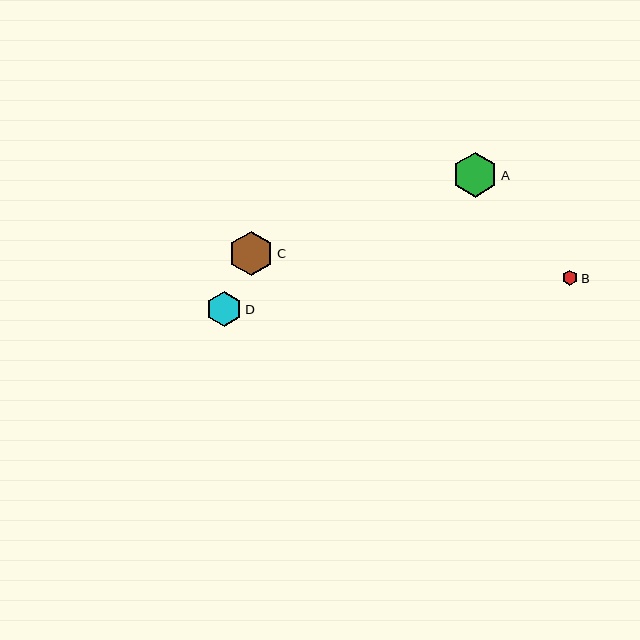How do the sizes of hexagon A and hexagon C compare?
Hexagon A and hexagon C are approximately the same size.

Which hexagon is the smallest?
Hexagon B is the smallest with a size of approximately 16 pixels.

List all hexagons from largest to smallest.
From largest to smallest: A, C, D, B.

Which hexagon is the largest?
Hexagon A is the largest with a size of approximately 45 pixels.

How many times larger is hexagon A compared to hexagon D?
Hexagon A is approximately 1.3 times the size of hexagon D.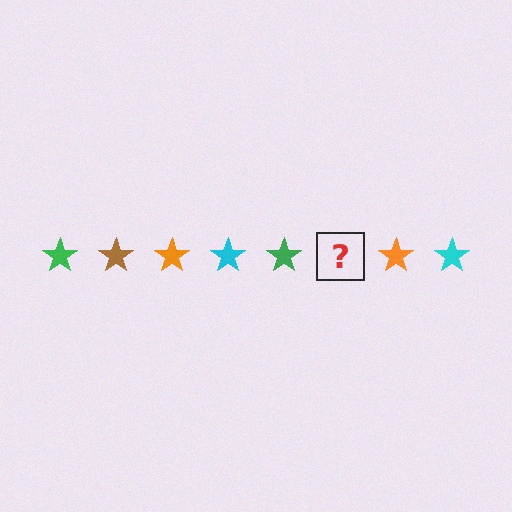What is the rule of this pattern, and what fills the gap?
The rule is that the pattern cycles through green, brown, orange, cyan stars. The gap should be filled with a brown star.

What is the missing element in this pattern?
The missing element is a brown star.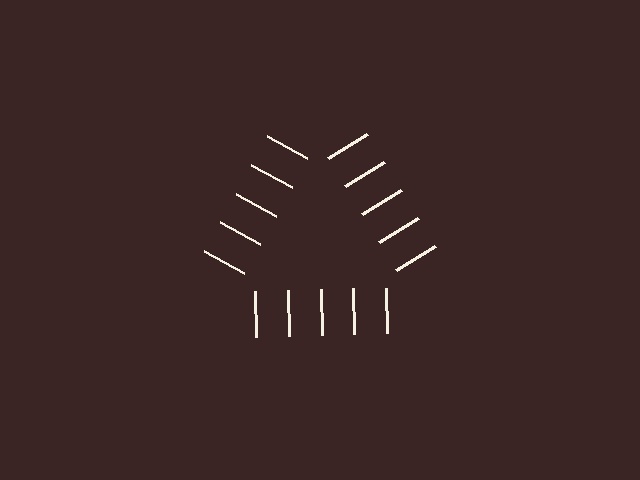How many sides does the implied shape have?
3 sides — the line-ends trace a triangle.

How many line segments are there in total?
15 — 5 along each of the 3 edges.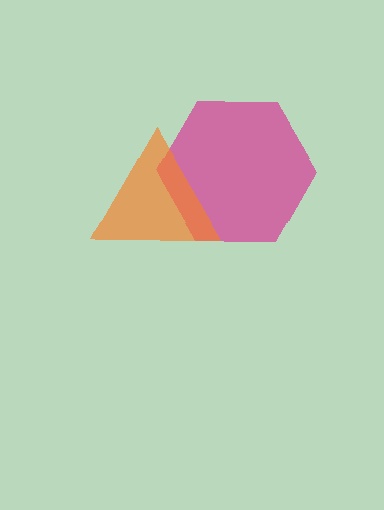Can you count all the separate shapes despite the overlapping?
Yes, there are 2 separate shapes.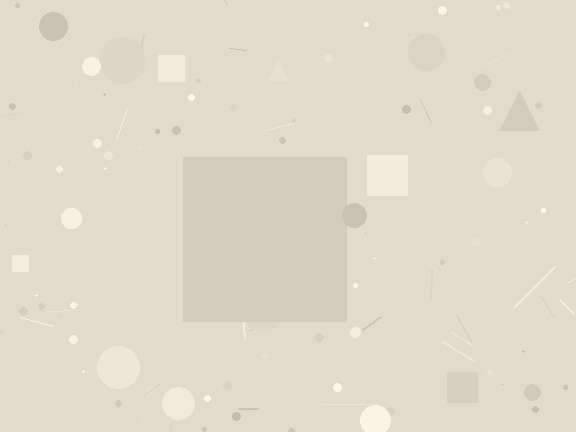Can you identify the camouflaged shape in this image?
The camouflaged shape is a square.